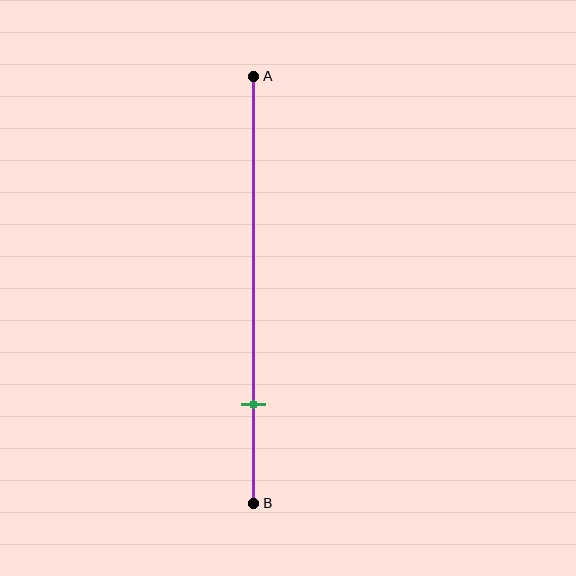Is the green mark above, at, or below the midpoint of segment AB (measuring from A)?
The green mark is below the midpoint of segment AB.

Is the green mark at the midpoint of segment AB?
No, the mark is at about 75% from A, not at the 50% midpoint.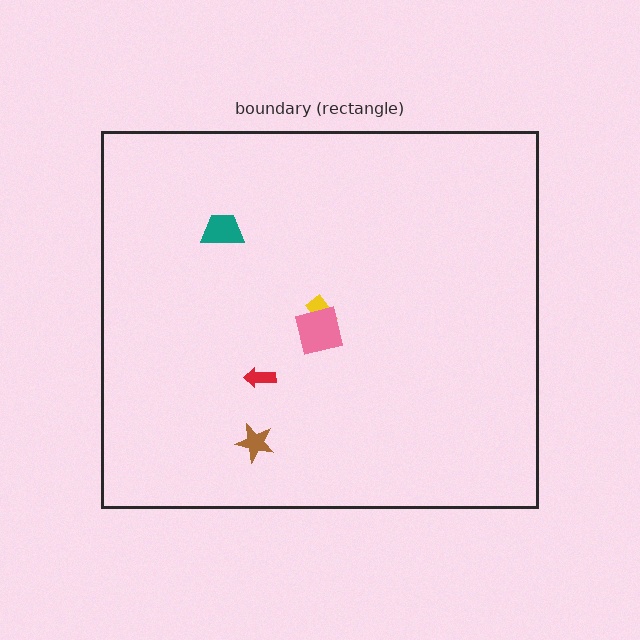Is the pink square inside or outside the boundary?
Inside.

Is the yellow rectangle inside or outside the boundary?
Inside.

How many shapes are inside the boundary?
5 inside, 0 outside.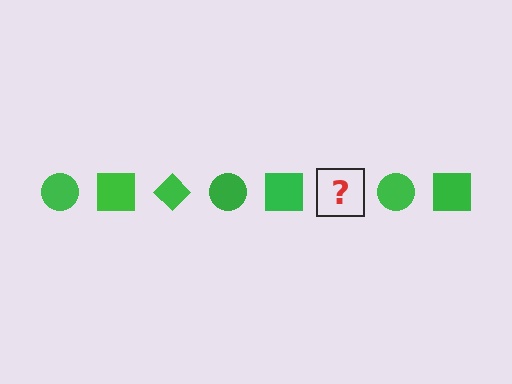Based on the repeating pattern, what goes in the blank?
The blank should be a green diamond.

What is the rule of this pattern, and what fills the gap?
The rule is that the pattern cycles through circle, square, diamond shapes in green. The gap should be filled with a green diamond.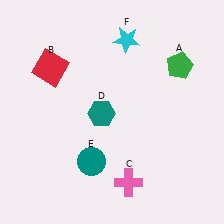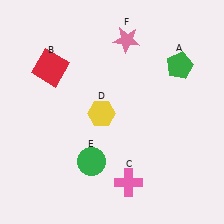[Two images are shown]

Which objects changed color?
D changed from teal to yellow. E changed from teal to green. F changed from cyan to pink.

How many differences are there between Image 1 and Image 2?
There are 3 differences between the two images.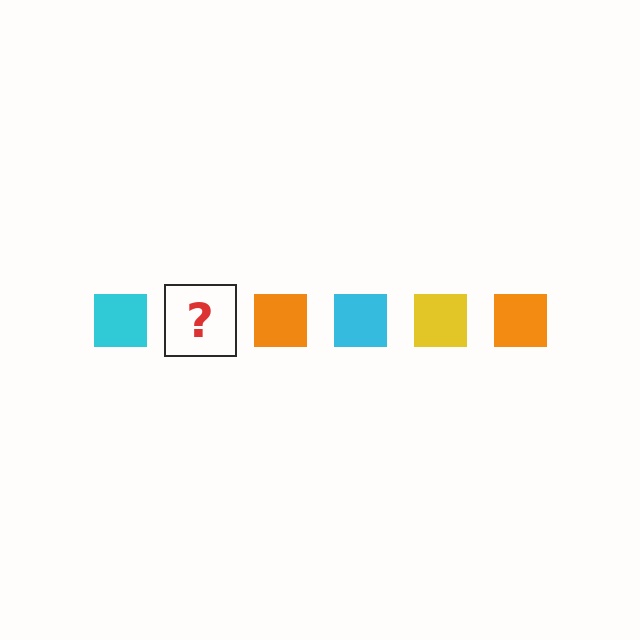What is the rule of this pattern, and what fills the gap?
The rule is that the pattern cycles through cyan, yellow, orange squares. The gap should be filled with a yellow square.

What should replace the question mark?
The question mark should be replaced with a yellow square.